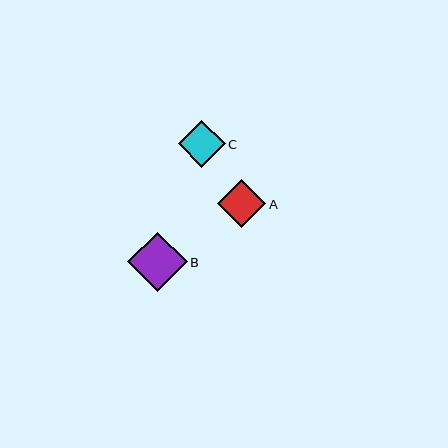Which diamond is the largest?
Diamond B is the largest with a size of approximately 59 pixels.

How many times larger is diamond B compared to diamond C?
Diamond B is approximately 1.3 times the size of diamond C.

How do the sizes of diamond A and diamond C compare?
Diamond A and diamond C are approximately the same size.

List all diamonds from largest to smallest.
From largest to smallest: B, A, C.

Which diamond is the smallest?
Diamond C is the smallest with a size of approximately 47 pixels.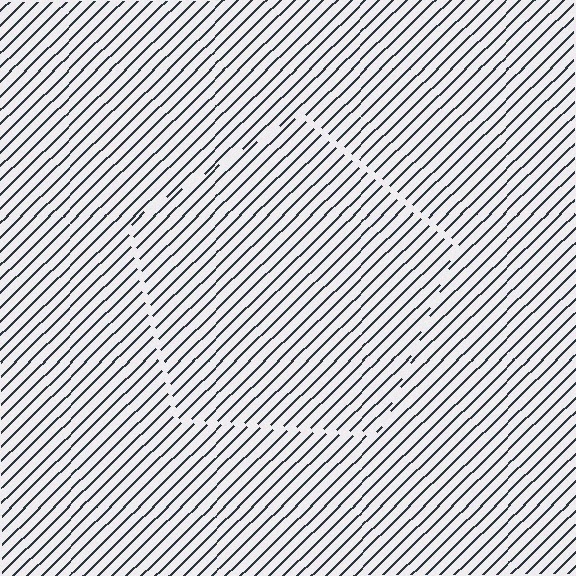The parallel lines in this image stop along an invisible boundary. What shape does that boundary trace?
An illusory pentagon. The interior of the shape contains the same grating, shifted by half a period — the contour is defined by the phase discontinuity where line-ends from the inner and outer gratings abut.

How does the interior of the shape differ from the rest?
The interior of the shape contains the same grating, shifted by half a period — the contour is defined by the phase discontinuity where line-ends from the inner and outer gratings abut.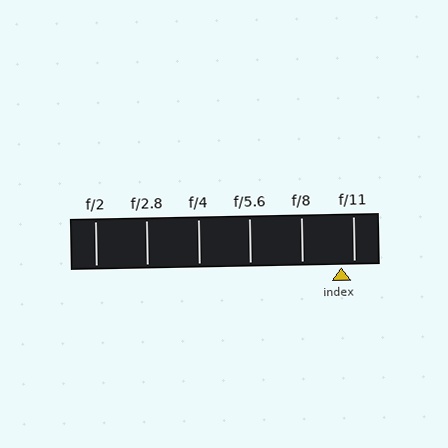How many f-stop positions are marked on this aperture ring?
There are 6 f-stop positions marked.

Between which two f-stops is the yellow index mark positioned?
The index mark is between f/8 and f/11.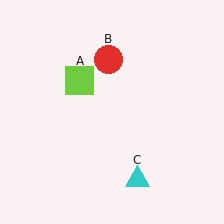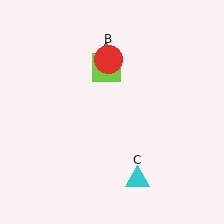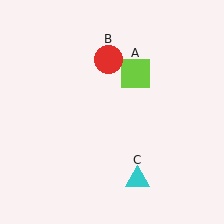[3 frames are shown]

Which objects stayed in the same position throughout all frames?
Red circle (object B) and cyan triangle (object C) remained stationary.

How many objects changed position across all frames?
1 object changed position: lime square (object A).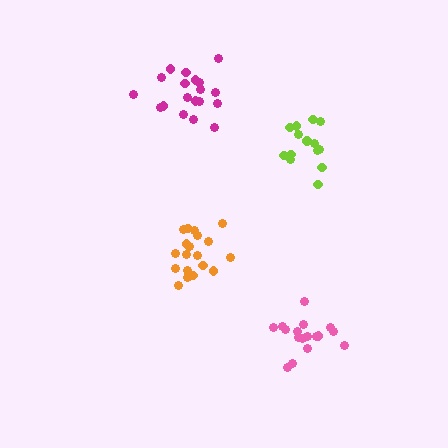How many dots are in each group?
Group 1: 19 dots, Group 2: 17 dots, Group 3: 19 dots, Group 4: 14 dots (69 total).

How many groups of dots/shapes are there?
There are 4 groups.